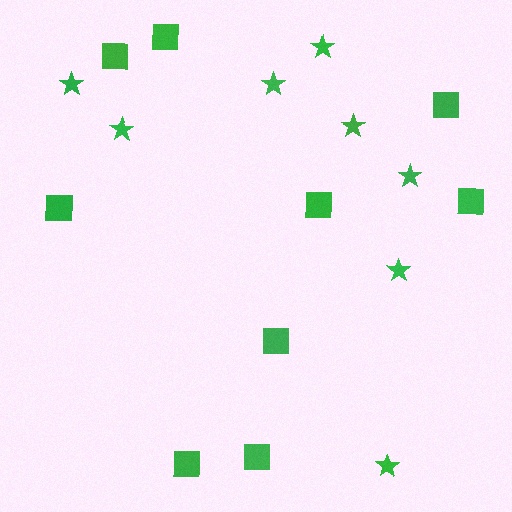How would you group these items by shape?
There are 2 groups: one group of stars (8) and one group of squares (9).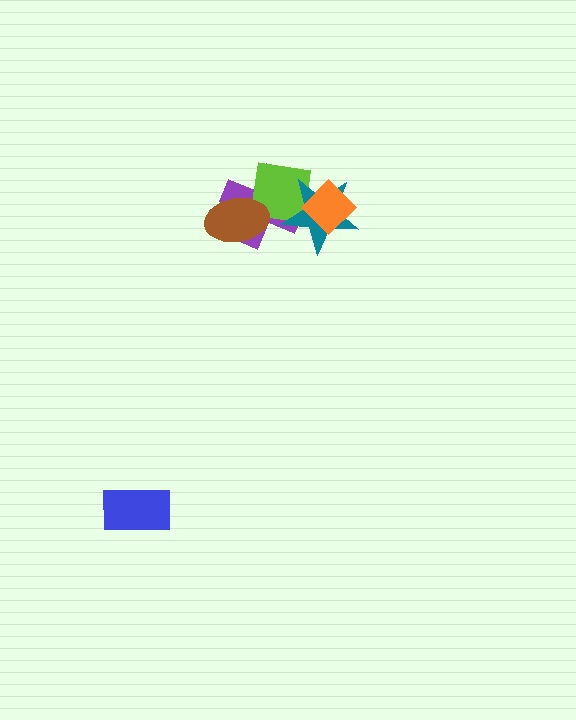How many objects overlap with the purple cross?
3 objects overlap with the purple cross.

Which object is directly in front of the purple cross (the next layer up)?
The lime square is directly in front of the purple cross.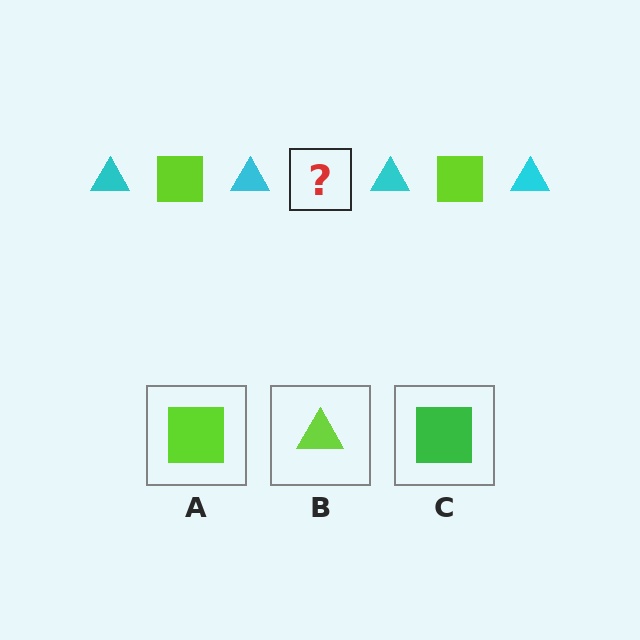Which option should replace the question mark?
Option A.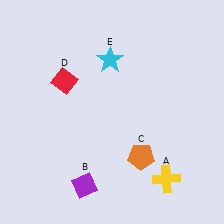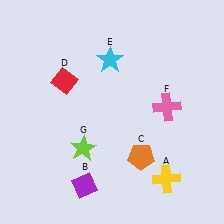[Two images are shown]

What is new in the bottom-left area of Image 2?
A lime star (G) was added in the bottom-left area of Image 2.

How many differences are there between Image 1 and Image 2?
There are 2 differences between the two images.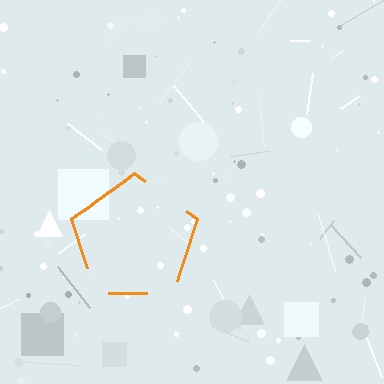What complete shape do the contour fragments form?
The contour fragments form a pentagon.